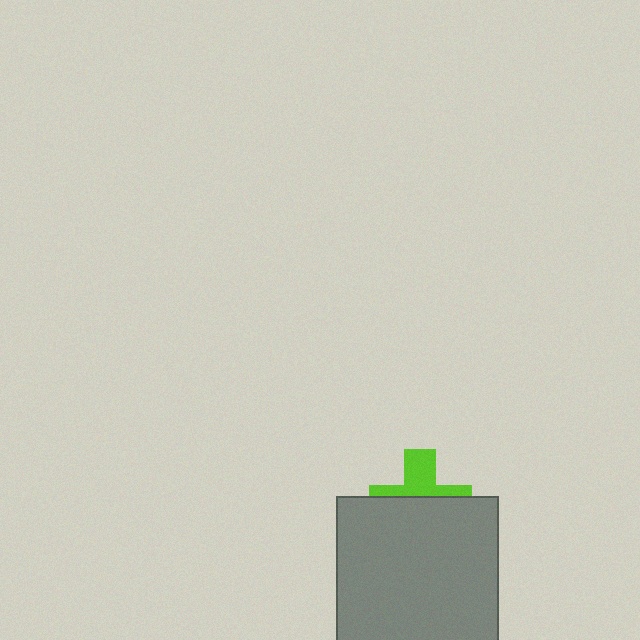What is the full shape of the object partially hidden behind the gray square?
The partially hidden object is a lime cross.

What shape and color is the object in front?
The object in front is a gray square.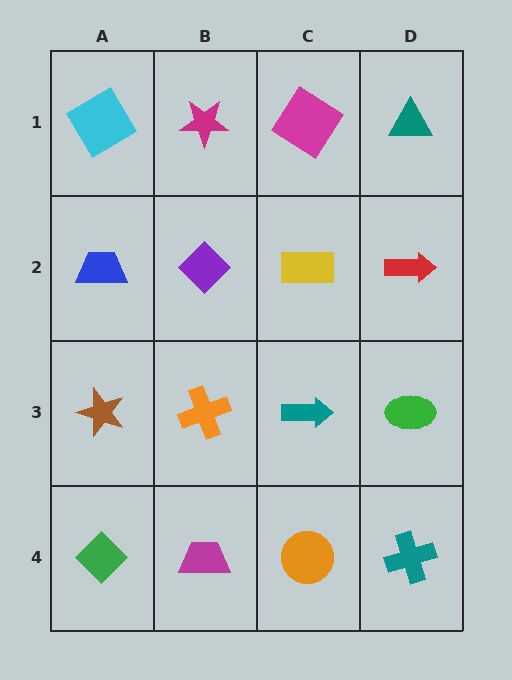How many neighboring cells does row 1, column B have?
3.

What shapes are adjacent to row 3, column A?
A blue trapezoid (row 2, column A), a green diamond (row 4, column A), an orange cross (row 3, column B).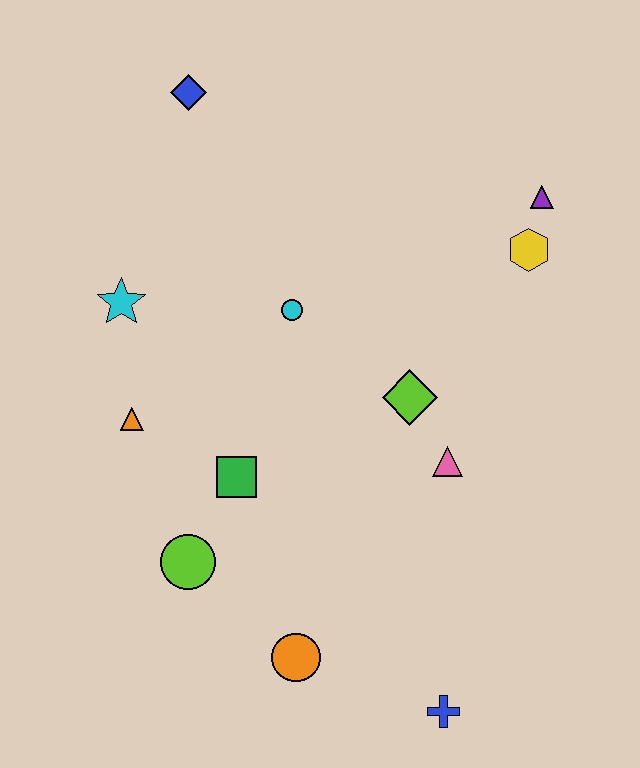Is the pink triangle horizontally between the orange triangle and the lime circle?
No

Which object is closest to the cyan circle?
The lime diamond is closest to the cyan circle.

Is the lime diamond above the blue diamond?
No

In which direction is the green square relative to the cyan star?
The green square is below the cyan star.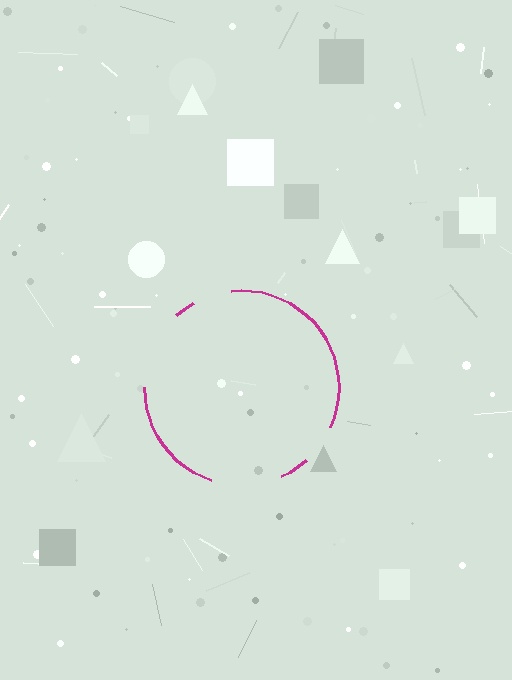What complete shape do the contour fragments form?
The contour fragments form a circle.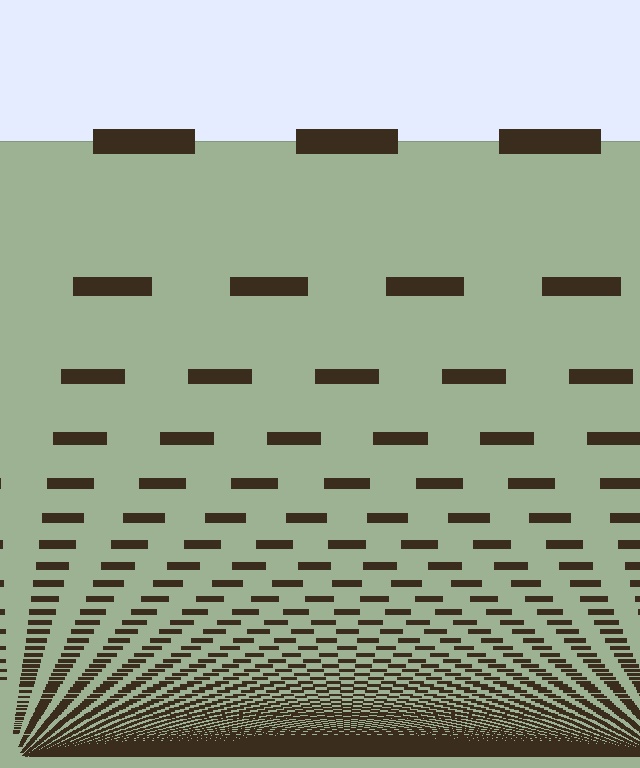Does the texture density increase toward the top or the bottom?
Density increases toward the bottom.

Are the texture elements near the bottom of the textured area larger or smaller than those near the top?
Smaller. The gradient is inverted — elements near the bottom are smaller and denser.